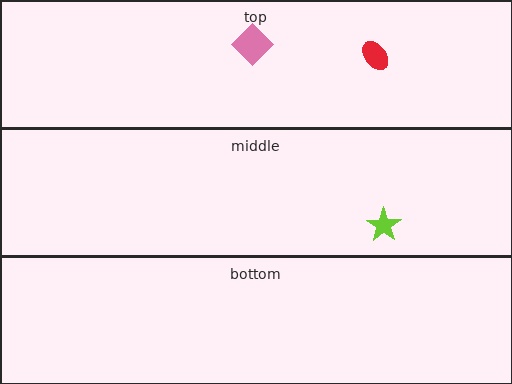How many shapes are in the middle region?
1.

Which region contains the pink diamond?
The top region.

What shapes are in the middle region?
The lime star.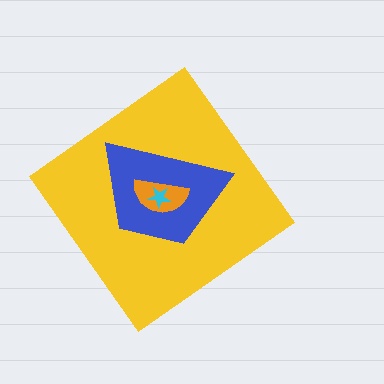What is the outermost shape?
The yellow diamond.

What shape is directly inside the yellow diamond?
The blue trapezoid.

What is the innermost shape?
The cyan star.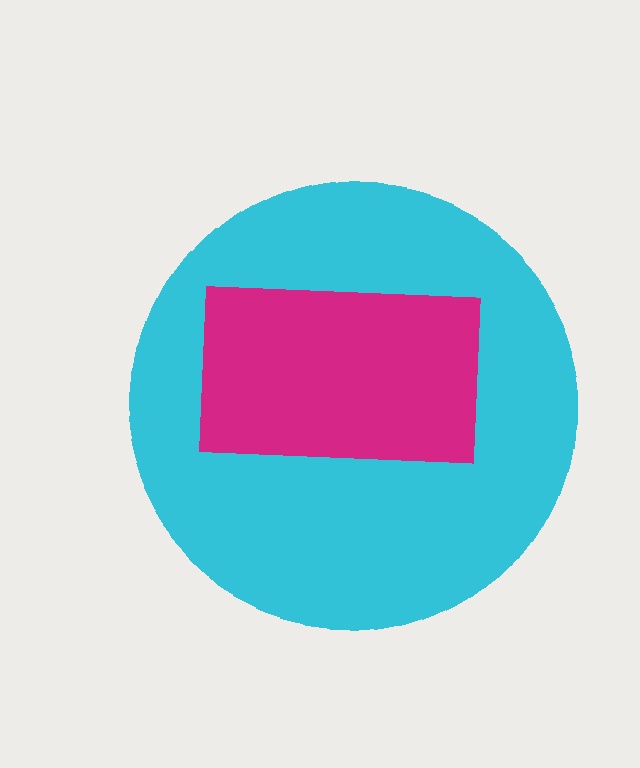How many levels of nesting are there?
2.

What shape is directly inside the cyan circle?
The magenta rectangle.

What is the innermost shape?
The magenta rectangle.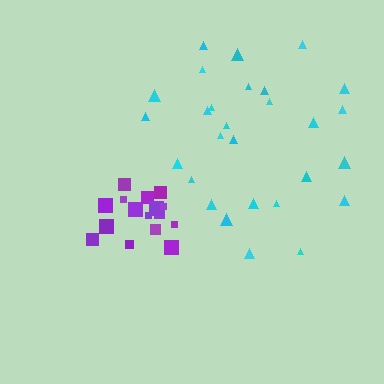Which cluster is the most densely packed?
Purple.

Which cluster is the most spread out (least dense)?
Cyan.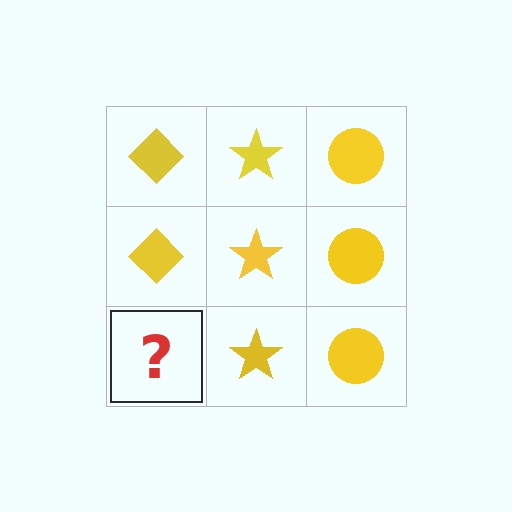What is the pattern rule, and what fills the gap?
The rule is that each column has a consistent shape. The gap should be filled with a yellow diamond.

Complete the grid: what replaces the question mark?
The question mark should be replaced with a yellow diamond.